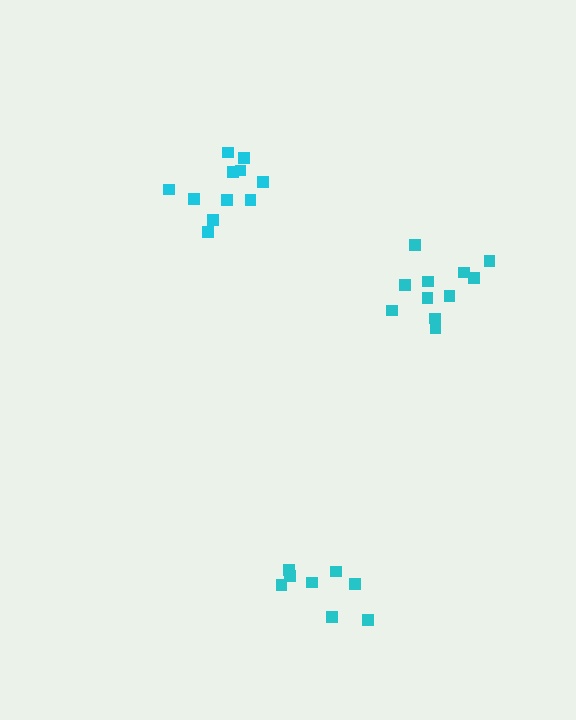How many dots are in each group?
Group 1: 8 dots, Group 2: 11 dots, Group 3: 11 dots (30 total).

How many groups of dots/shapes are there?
There are 3 groups.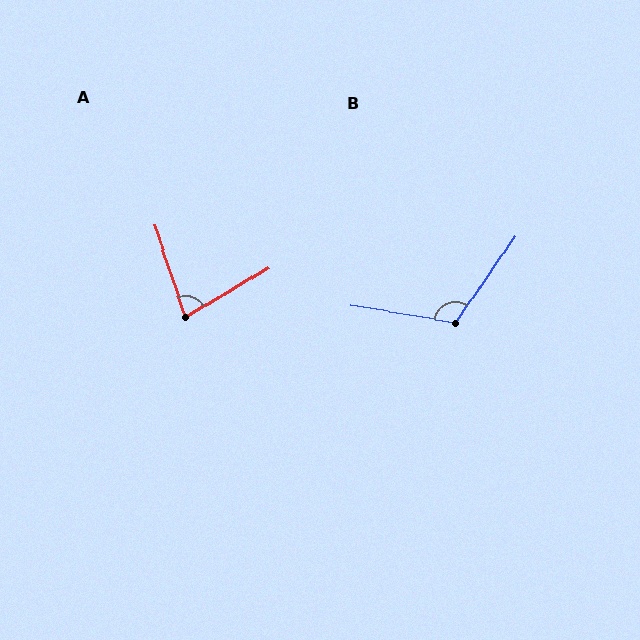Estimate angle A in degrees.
Approximately 77 degrees.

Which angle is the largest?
B, at approximately 115 degrees.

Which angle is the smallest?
A, at approximately 77 degrees.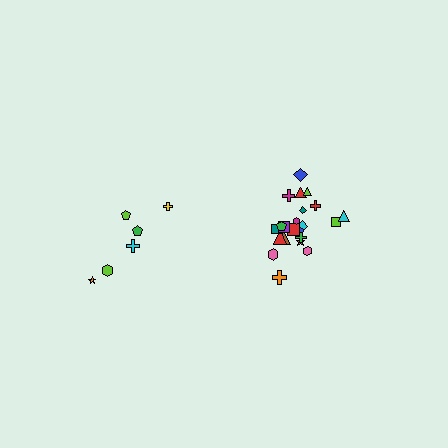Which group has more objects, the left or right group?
The right group.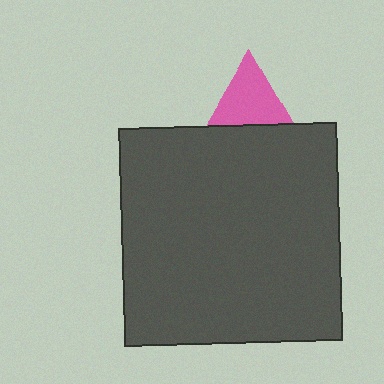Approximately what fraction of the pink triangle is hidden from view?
Roughly 51% of the pink triangle is hidden behind the dark gray square.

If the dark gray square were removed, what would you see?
You would see the complete pink triangle.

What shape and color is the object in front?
The object in front is a dark gray square.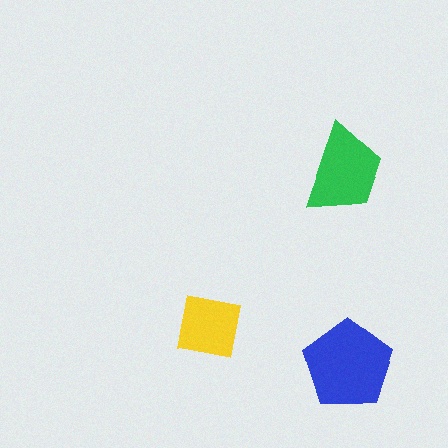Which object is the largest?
The blue pentagon.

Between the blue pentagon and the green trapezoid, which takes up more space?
The blue pentagon.